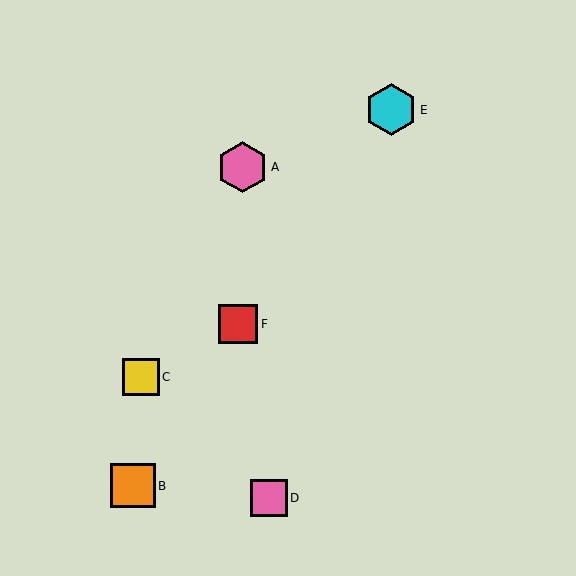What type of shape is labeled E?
Shape E is a cyan hexagon.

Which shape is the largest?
The cyan hexagon (labeled E) is the largest.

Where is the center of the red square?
The center of the red square is at (238, 324).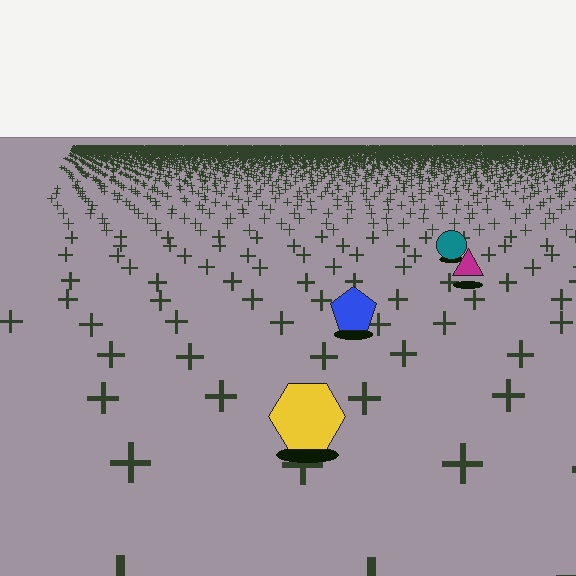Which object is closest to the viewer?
The yellow hexagon is closest. The texture marks near it are larger and more spread out.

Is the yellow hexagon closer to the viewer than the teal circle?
Yes. The yellow hexagon is closer — you can tell from the texture gradient: the ground texture is coarser near it.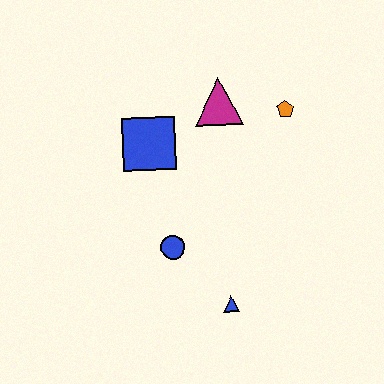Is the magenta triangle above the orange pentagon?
Yes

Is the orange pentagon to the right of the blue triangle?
Yes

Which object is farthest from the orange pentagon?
The blue triangle is farthest from the orange pentagon.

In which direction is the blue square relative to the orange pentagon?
The blue square is to the left of the orange pentagon.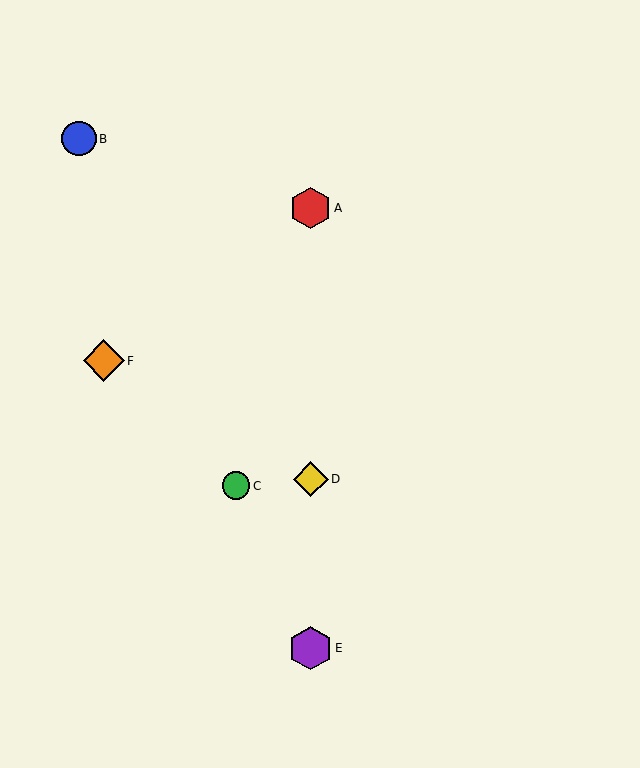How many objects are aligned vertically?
3 objects (A, D, E) are aligned vertically.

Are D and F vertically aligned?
No, D is at x≈311 and F is at x≈104.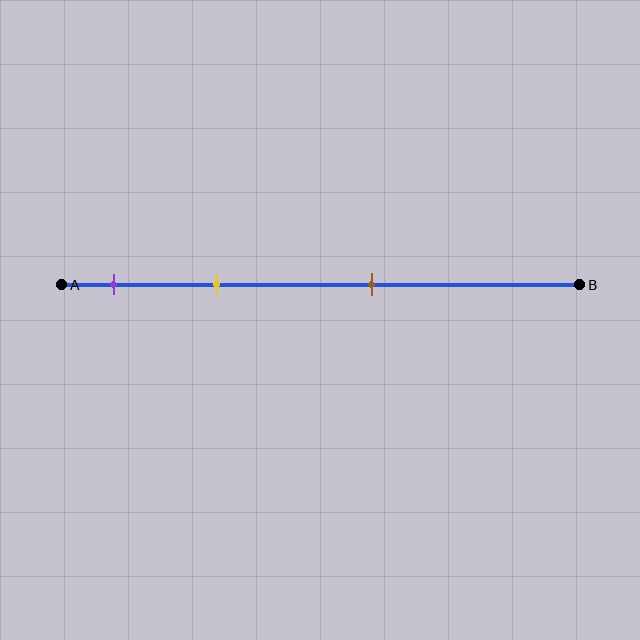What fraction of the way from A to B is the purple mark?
The purple mark is approximately 10% (0.1) of the way from A to B.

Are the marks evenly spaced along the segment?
No, the marks are not evenly spaced.